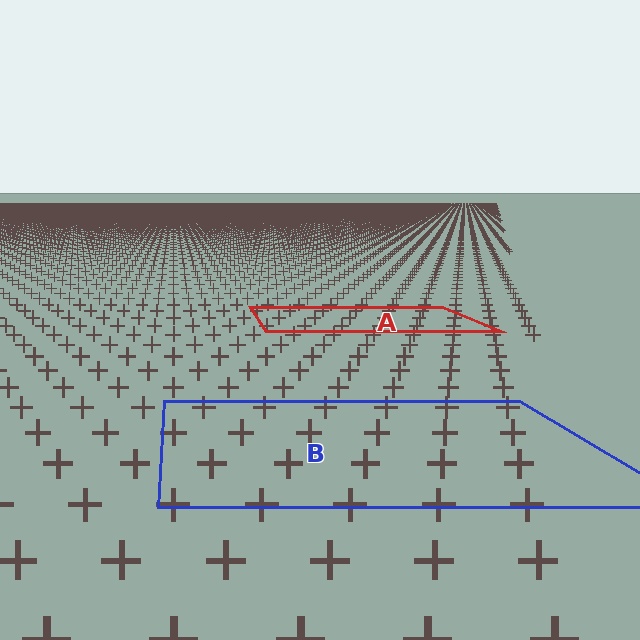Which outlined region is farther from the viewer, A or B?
Region A is farther from the viewer — the texture elements inside it appear smaller and more densely packed.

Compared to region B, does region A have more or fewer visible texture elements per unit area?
Region A has more texture elements per unit area — they are packed more densely because it is farther away.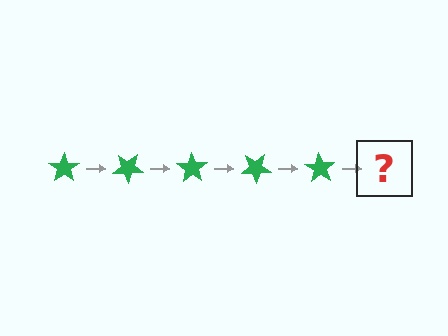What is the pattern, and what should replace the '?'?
The pattern is that the star rotates 35 degrees each step. The '?' should be a green star rotated 175 degrees.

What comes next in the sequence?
The next element should be a green star rotated 175 degrees.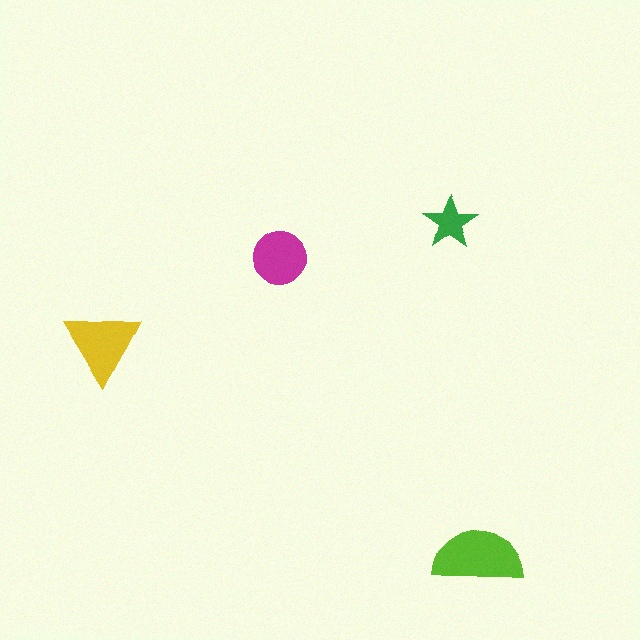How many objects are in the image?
There are 4 objects in the image.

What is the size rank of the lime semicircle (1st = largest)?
1st.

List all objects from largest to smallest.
The lime semicircle, the yellow triangle, the magenta circle, the green star.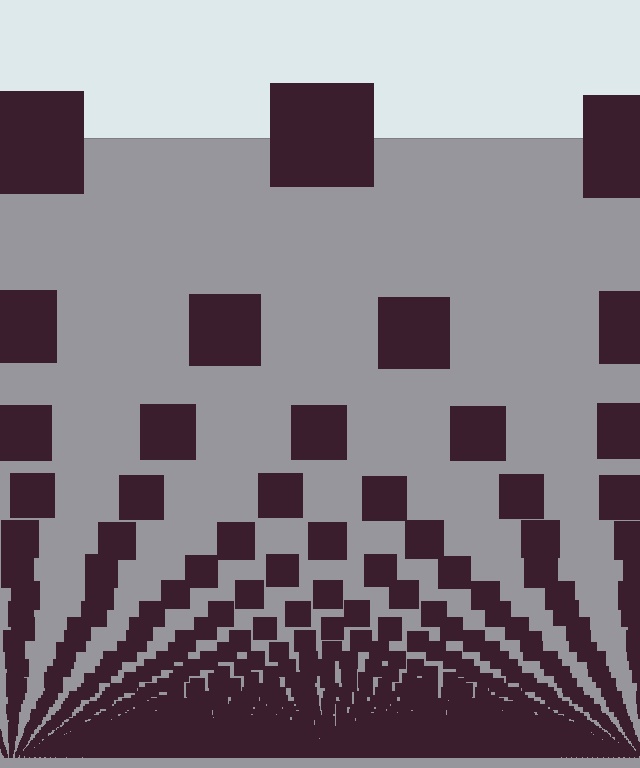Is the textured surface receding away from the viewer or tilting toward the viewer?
The surface appears to tilt toward the viewer. Texture elements get larger and sparser toward the top.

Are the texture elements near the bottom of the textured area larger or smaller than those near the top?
Smaller. The gradient is inverted — elements near the bottom are smaller and denser.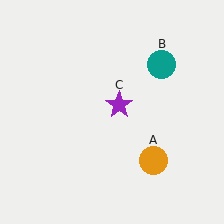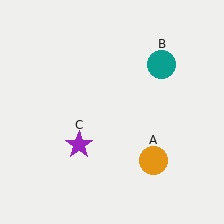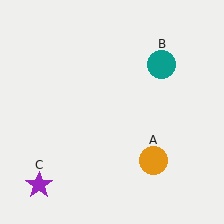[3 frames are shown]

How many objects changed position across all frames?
1 object changed position: purple star (object C).